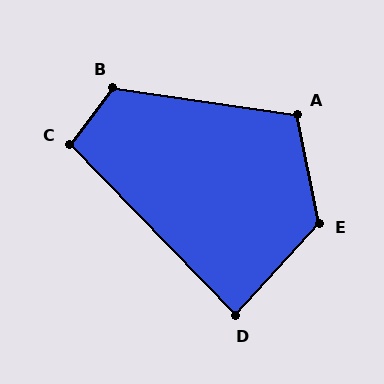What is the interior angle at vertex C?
Approximately 99 degrees (obtuse).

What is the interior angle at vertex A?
Approximately 110 degrees (obtuse).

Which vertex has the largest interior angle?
E, at approximately 126 degrees.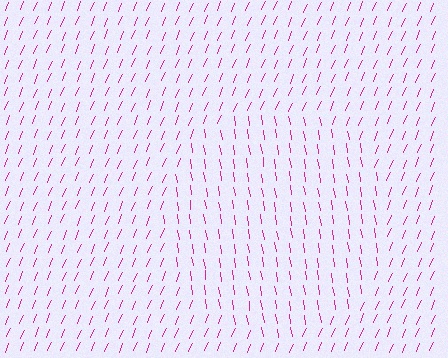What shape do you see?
I see a circle.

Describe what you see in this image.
The image is filled with small magenta line segments. A circle region in the image has lines oriented differently from the surrounding lines, creating a visible texture boundary.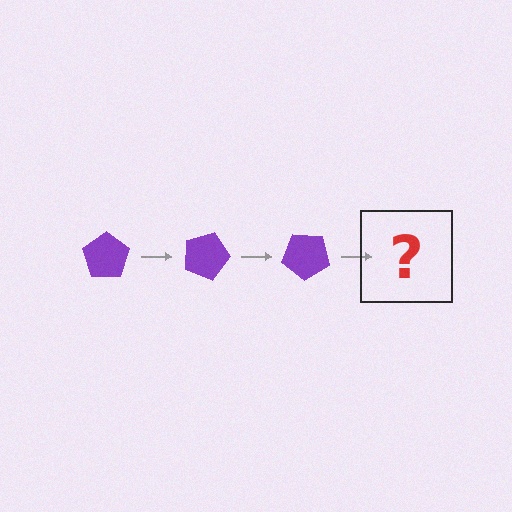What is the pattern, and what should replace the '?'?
The pattern is that the pentagon rotates 20 degrees each step. The '?' should be a purple pentagon rotated 60 degrees.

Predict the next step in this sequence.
The next step is a purple pentagon rotated 60 degrees.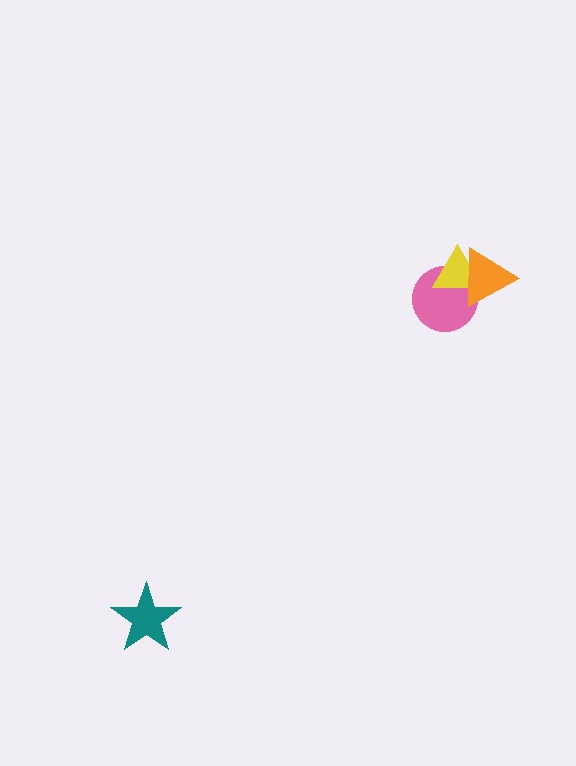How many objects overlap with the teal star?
0 objects overlap with the teal star.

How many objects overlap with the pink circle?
2 objects overlap with the pink circle.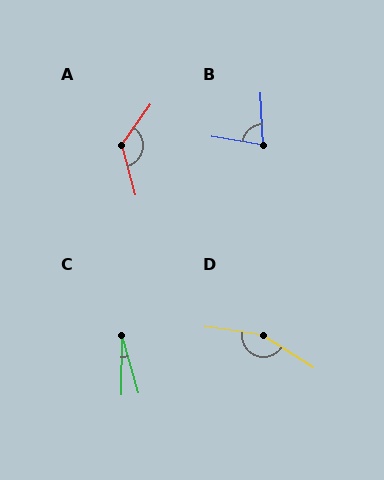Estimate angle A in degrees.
Approximately 129 degrees.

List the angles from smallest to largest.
C (17°), B (78°), A (129°), D (156°).